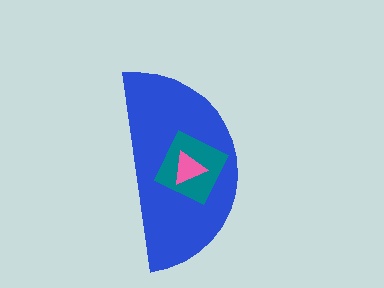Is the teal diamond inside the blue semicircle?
Yes.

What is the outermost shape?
The blue semicircle.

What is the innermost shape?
The pink triangle.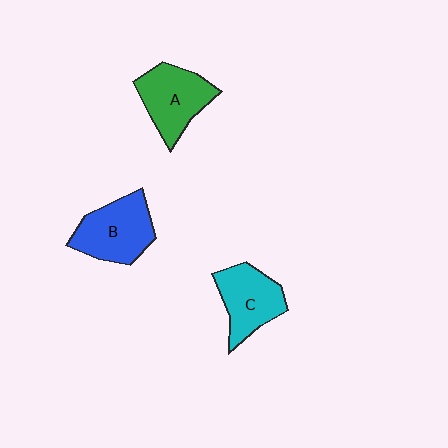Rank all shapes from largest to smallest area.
From largest to smallest: B (blue), A (green), C (cyan).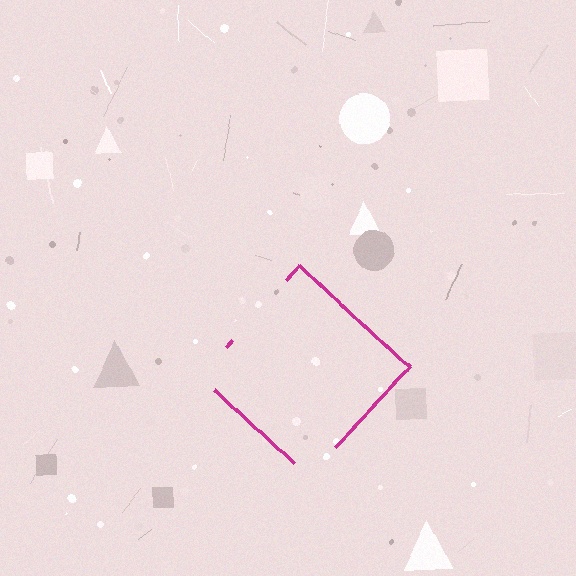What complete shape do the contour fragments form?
The contour fragments form a diamond.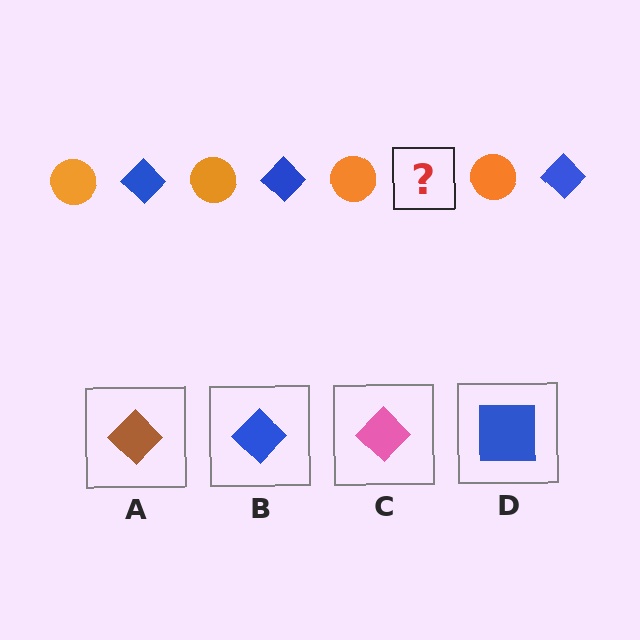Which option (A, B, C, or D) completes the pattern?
B.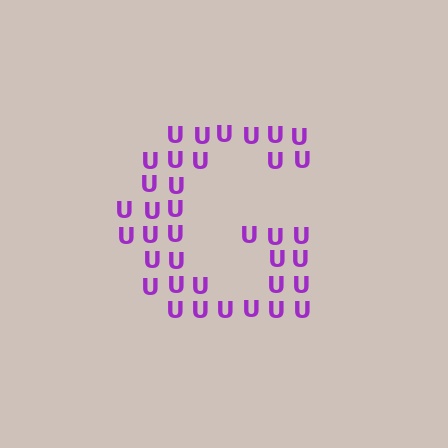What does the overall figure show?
The overall figure shows the letter G.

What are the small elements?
The small elements are letter U's.